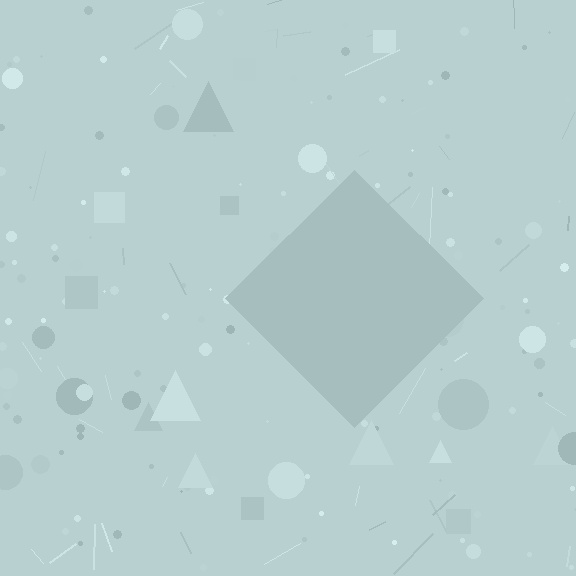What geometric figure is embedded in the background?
A diamond is embedded in the background.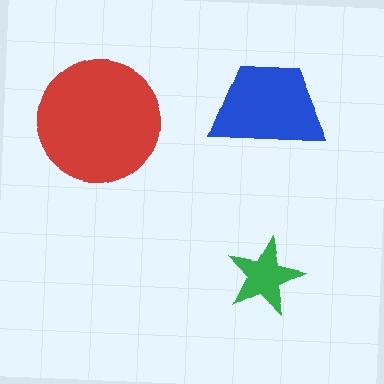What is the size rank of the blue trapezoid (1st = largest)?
2nd.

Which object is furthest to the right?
The green star is rightmost.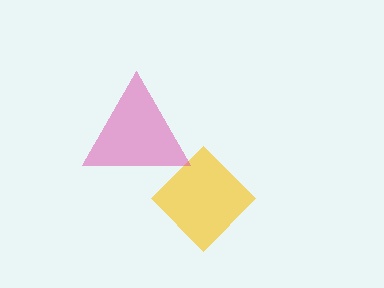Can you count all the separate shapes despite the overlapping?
Yes, there are 2 separate shapes.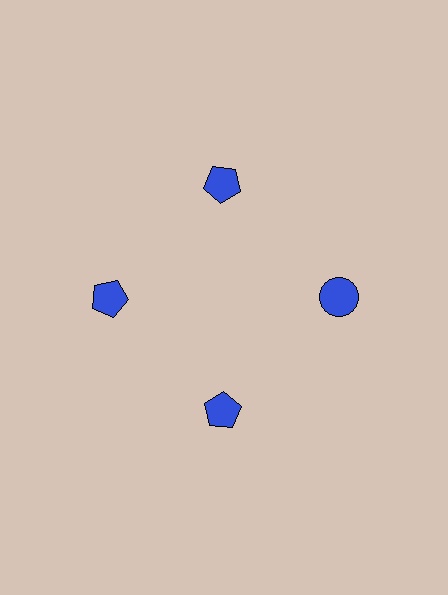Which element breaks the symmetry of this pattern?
The blue circle at roughly the 3 o'clock position breaks the symmetry. All other shapes are blue pentagons.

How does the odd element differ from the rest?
It has a different shape: circle instead of pentagon.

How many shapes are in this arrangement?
There are 4 shapes arranged in a ring pattern.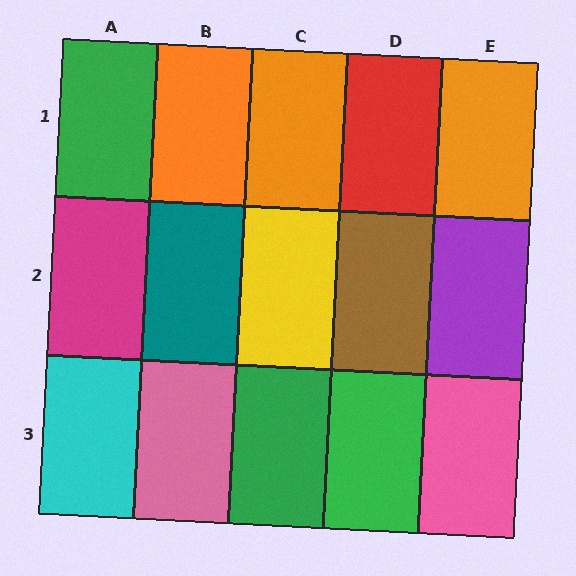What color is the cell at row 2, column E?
Purple.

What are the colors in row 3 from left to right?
Cyan, pink, green, green, pink.